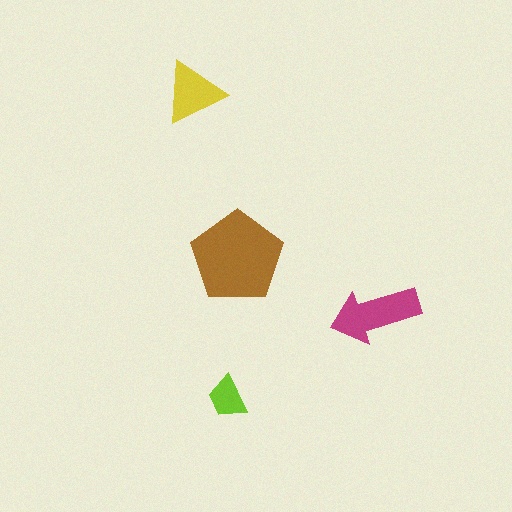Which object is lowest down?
The lime trapezoid is bottommost.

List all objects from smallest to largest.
The lime trapezoid, the yellow triangle, the magenta arrow, the brown pentagon.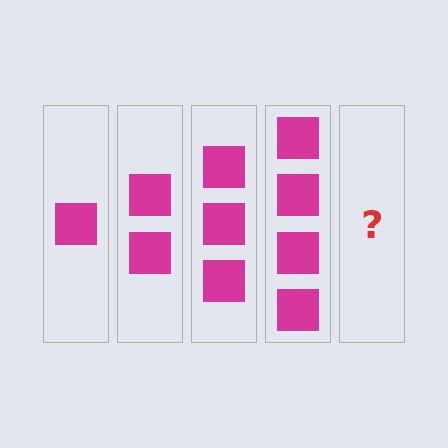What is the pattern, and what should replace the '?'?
The pattern is that each step adds one more square. The '?' should be 5 squares.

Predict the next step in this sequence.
The next step is 5 squares.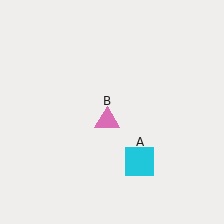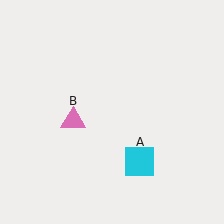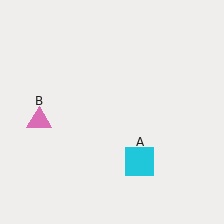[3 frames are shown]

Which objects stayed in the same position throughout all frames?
Cyan square (object A) remained stationary.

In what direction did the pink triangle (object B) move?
The pink triangle (object B) moved left.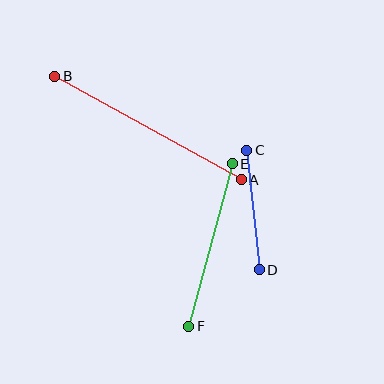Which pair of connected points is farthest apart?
Points A and B are farthest apart.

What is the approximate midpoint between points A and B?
The midpoint is at approximately (148, 128) pixels.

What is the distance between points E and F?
The distance is approximately 168 pixels.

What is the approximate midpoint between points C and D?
The midpoint is at approximately (253, 210) pixels.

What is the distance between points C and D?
The distance is approximately 120 pixels.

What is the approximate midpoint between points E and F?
The midpoint is at approximately (210, 245) pixels.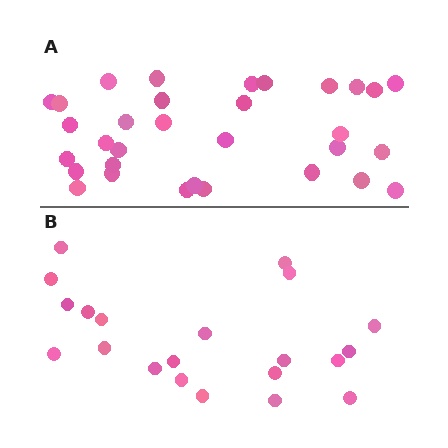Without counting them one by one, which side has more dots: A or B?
Region A (the top region) has more dots.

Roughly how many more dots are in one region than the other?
Region A has roughly 12 or so more dots than region B.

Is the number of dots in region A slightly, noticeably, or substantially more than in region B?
Region A has substantially more. The ratio is roughly 1.5 to 1.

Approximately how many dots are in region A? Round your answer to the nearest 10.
About 30 dots. (The exact count is 32, which rounds to 30.)